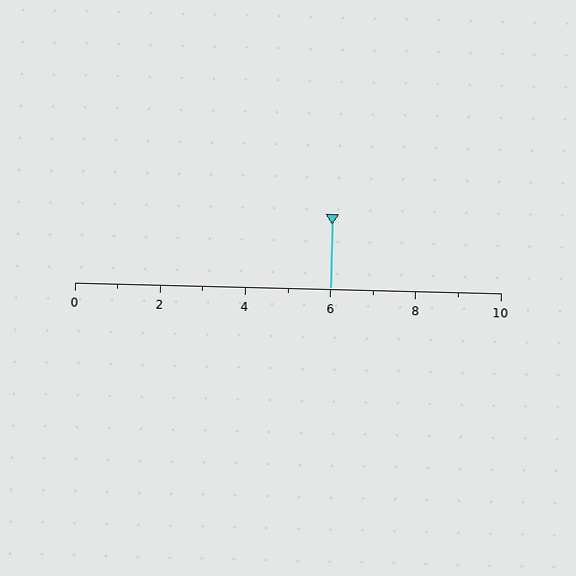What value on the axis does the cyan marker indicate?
The marker indicates approximately 6.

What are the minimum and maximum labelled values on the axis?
The axis runs from 0 to 10.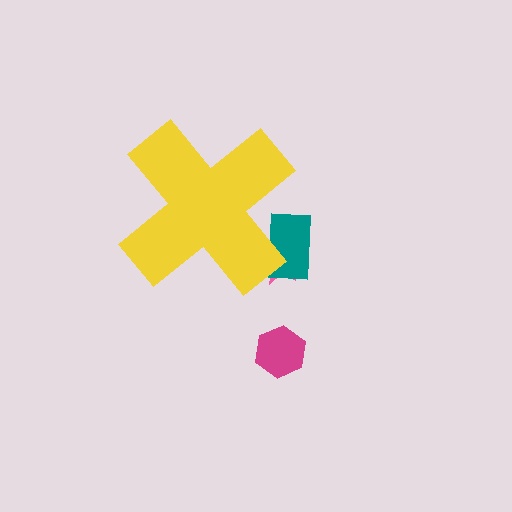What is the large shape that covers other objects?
A yellow cross.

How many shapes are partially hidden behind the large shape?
2 shapes are partially hidden.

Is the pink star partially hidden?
Yes, the pink star is partially hidden behind the yellow cross.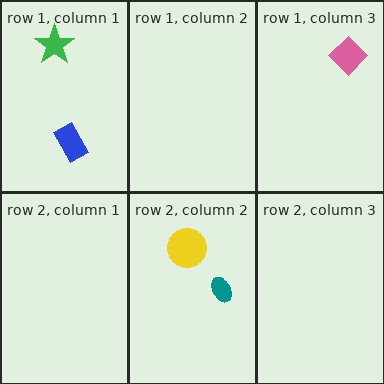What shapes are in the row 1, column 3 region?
The pink diamond.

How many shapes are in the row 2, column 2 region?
2.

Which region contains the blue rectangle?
The row 1, column 1 region.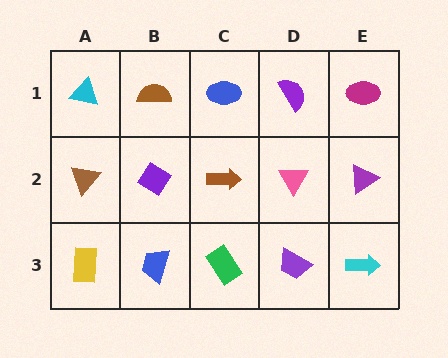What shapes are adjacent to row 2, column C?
A blue ellipse (row 1, column C), a green rectangle (row 3, column C), a purple diamond (row 2, column B), a pink triangle (row 2, column D).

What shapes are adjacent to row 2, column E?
A magenta ellipse (row 1, column E), a cyan arrow (row 3, column E), a pink triangle (row 2, column D).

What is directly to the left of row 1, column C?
A brown semicircle.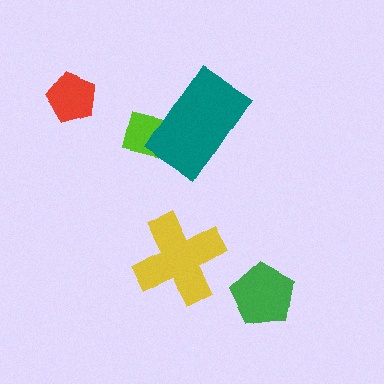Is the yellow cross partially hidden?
No, no other shape covers it.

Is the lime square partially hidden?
Yes, it is partially covered by another shape.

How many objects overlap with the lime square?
1 object overlaps with the lime square.